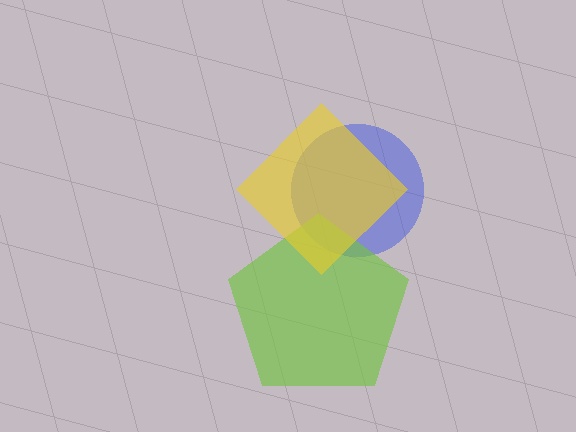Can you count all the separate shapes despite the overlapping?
Yes, there are 3 separate shapes.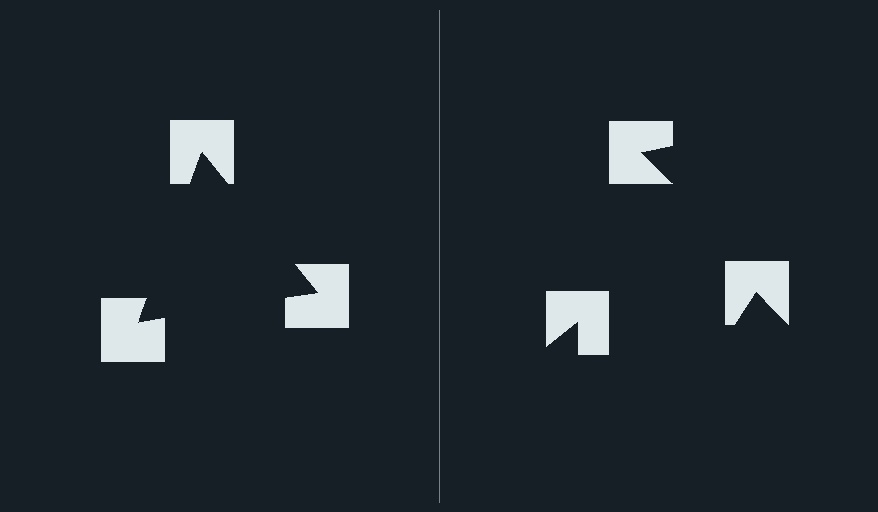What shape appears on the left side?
An illusory triangle.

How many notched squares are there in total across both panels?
6 — 3 on each side.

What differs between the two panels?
The notched squares are positioned identically on both sides; only the wedge orientations differ. On the left they align to a triangle; on the right they are misaligned.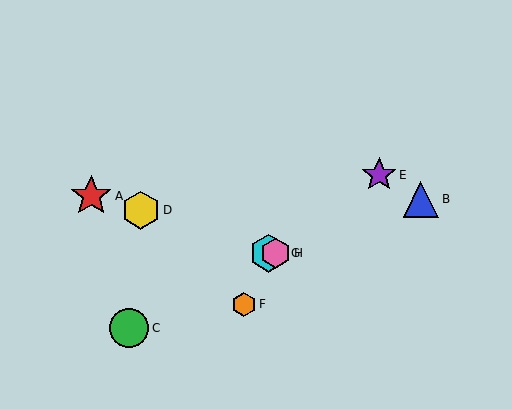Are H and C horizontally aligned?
No, H is at y≈253 and C is at y≈328.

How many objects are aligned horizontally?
2 objects (G, H) are aligned horizontally.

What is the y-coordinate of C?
Object C is at y≈328.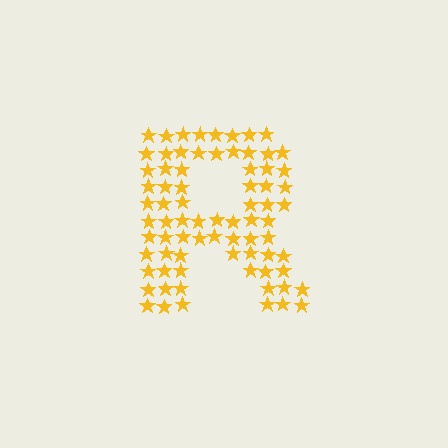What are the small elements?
The small elements are stars.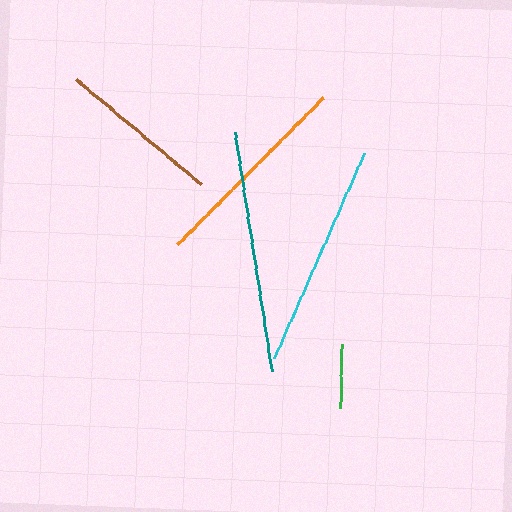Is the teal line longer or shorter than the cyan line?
The teal line is longer than the cyan line.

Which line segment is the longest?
The teal line is the longest at approximately 241 pixels.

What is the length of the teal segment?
The teal segment is approximately 241 pixels long.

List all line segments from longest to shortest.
From longest to shortest: teal, cyan, orange, brown, green.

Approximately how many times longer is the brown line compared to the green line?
The brown line is approximately 2.5 times the length of the green line.